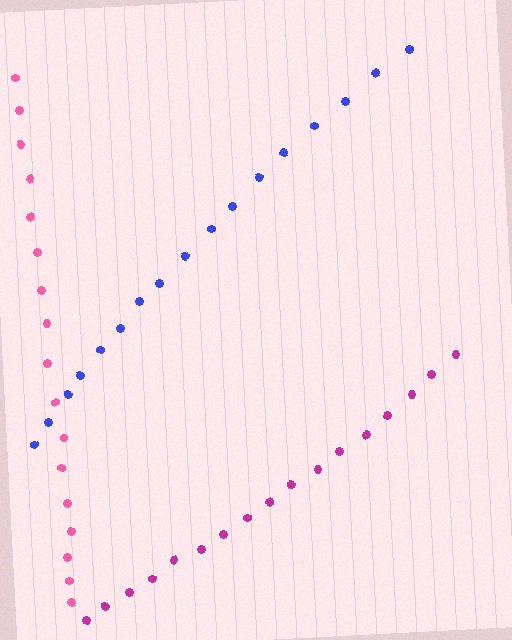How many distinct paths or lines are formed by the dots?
There are 3 distinct paths.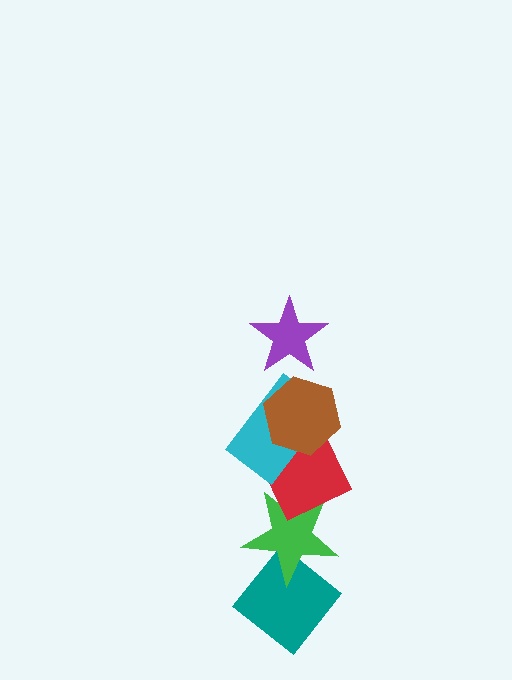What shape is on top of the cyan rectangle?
The brown hexagon is on top of the cyan rectangle.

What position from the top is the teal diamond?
The teal diamond is 6th from the top.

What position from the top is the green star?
The green star is 5th from the top.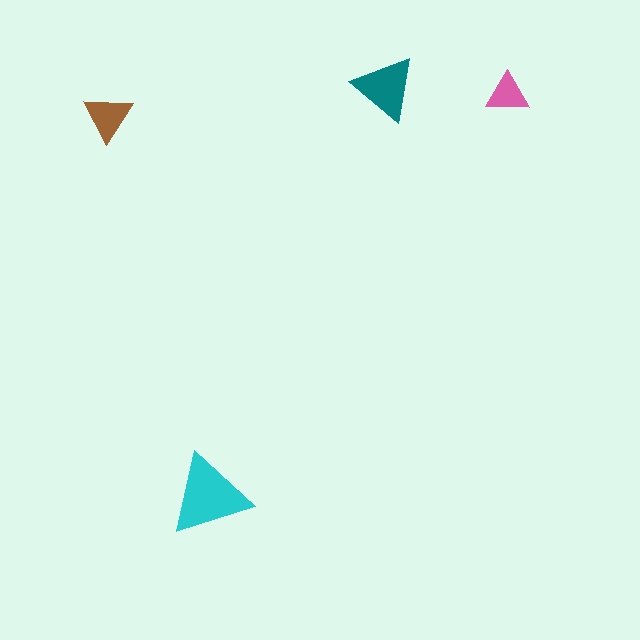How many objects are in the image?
There are 4 objects in the image.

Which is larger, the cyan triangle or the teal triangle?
The cyan one.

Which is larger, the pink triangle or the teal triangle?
The teal one.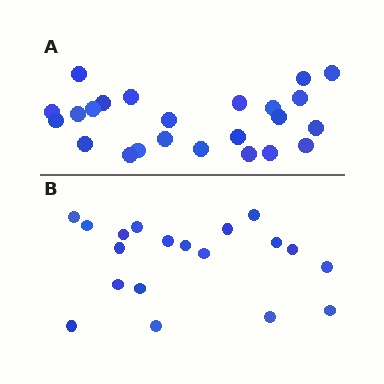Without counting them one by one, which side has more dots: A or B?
Region A (the top region) has more dots.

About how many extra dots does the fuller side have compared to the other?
Region A has about 5 more dots than region B.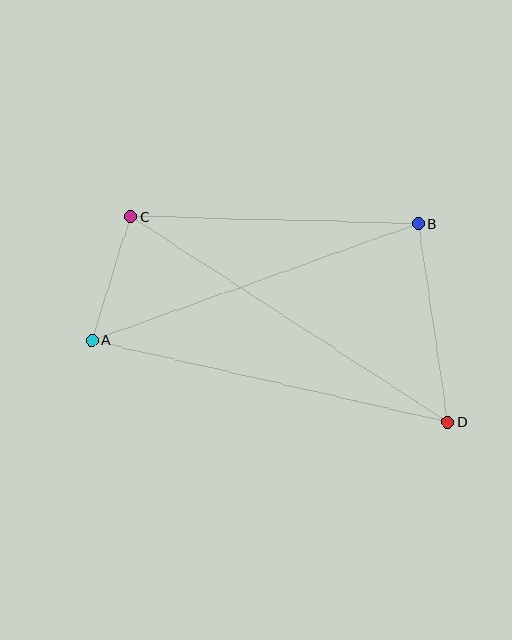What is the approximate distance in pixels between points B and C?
The distance between B and C is approximately 287 pixels.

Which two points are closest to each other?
Points A and C are closest to each other.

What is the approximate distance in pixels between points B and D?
The distance between B and D is approximately 200 pixels.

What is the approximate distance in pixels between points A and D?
The distance between A and D is approximately 365 pixels.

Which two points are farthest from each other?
Points C and D are farthest from each other.